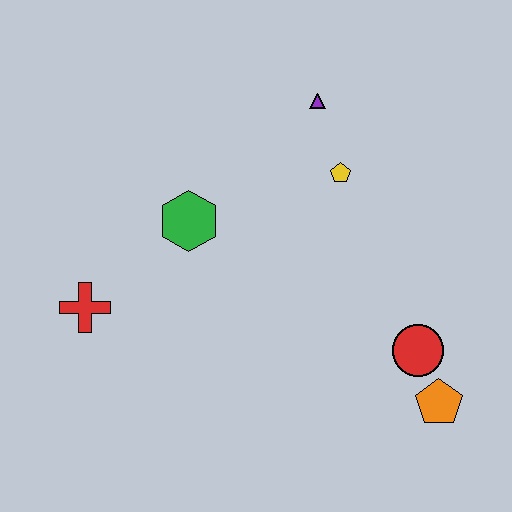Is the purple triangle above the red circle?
Yes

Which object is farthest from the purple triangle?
The orange pentagon is farthest from the purple triangle.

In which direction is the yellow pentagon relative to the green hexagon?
The yellow pentagon is to the right of the green hexagon.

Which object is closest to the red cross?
The green hexagon is closest to the red cross.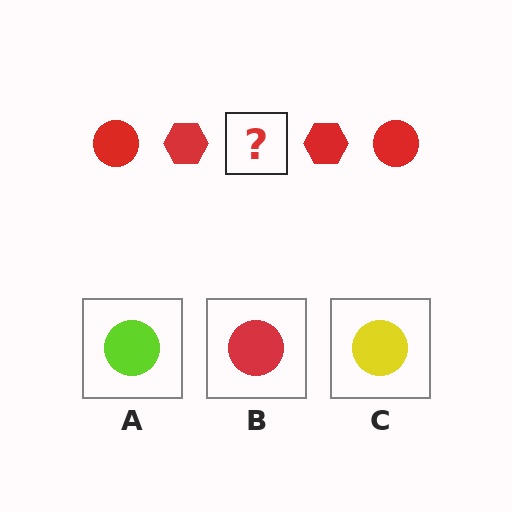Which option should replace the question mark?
Option B.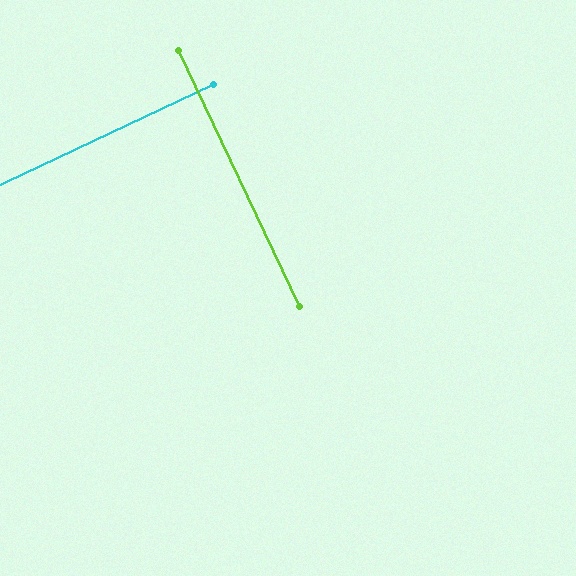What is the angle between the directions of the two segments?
Approximately 90 degrees.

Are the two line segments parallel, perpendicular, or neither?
Perpendicular — they meet at approximately 90°.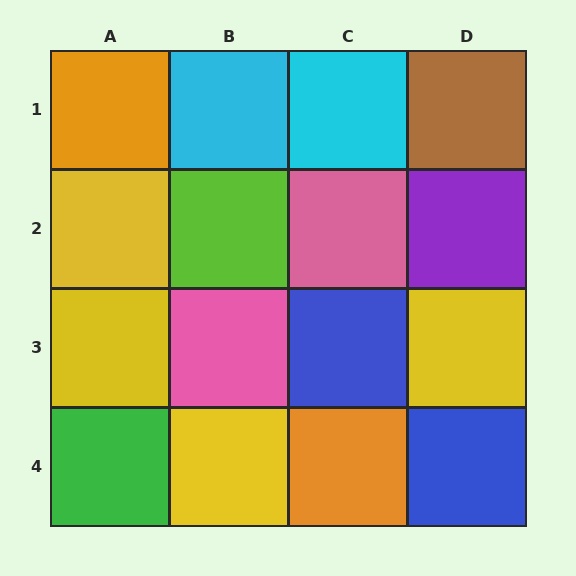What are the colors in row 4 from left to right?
Green, yellow, orange, blue.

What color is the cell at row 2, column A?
Yellow.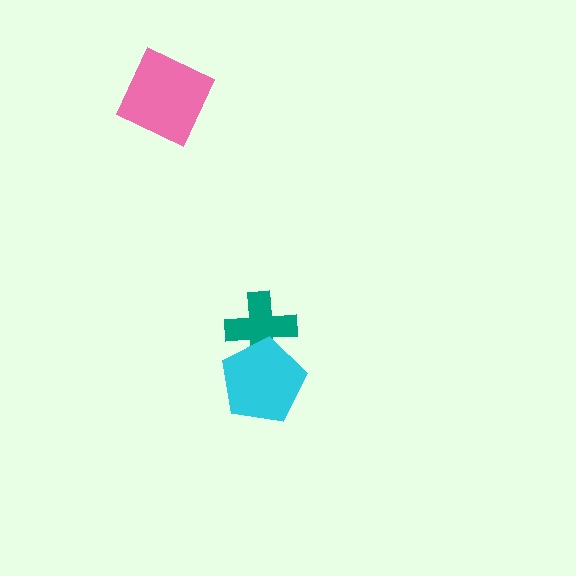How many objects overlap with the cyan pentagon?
1 object overlaps with the cyan pentagon.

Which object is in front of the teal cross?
The cyan pentagon is in front of the teal cross.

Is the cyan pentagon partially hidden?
No, no other shape covers it.